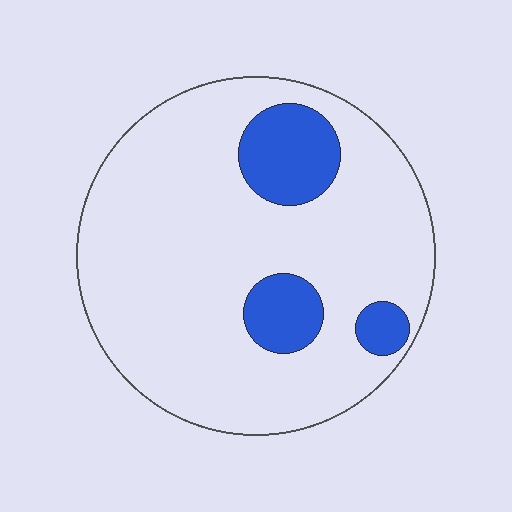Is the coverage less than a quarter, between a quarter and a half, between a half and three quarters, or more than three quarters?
Less than a quarter.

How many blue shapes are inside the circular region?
3.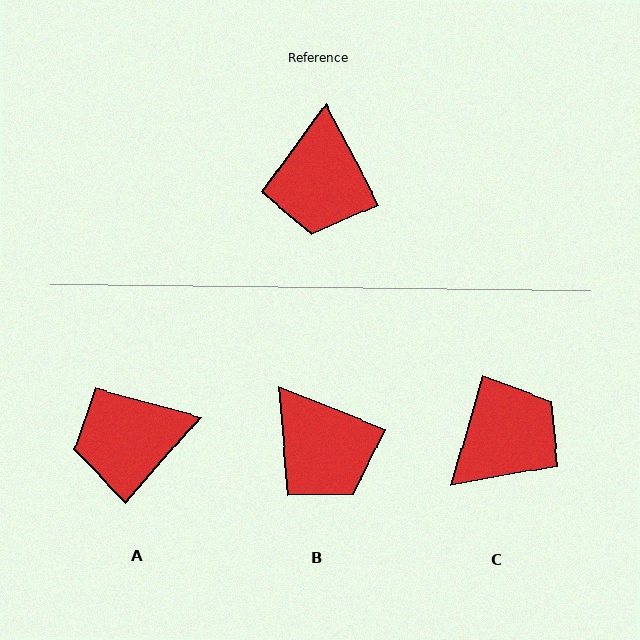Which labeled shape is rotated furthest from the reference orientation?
C, about 136 degrees away.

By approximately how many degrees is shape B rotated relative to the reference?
Approximately 41 degrees counter-clockwise.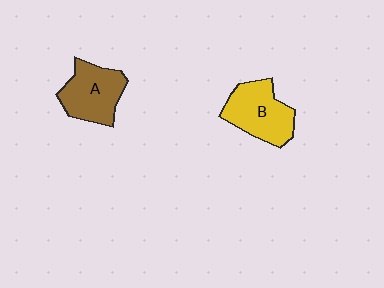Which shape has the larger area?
Shape B (yellow).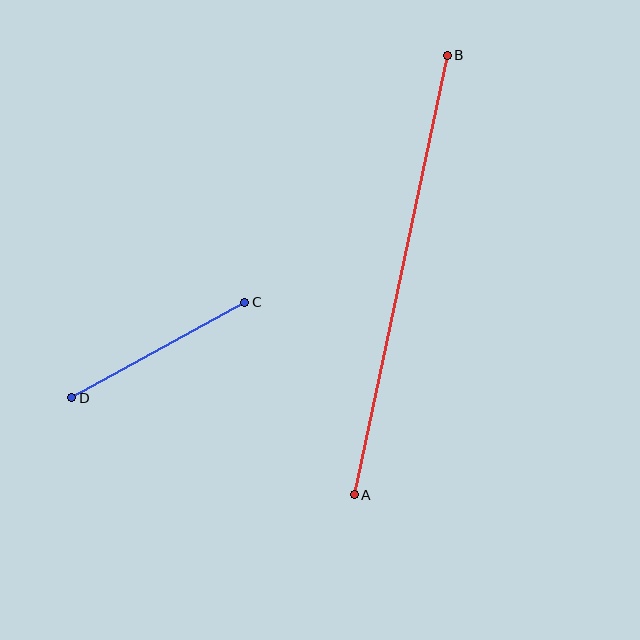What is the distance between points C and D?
The distance is approximately 197 pixels.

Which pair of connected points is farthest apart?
Points A and B are farthest apart.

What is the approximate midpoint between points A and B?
The midpoint is at approximately (401, 275) pixels.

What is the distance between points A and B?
The distance is approximately 449 pixels.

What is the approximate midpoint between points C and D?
The midpoint is at approximately (158, 350) pixels.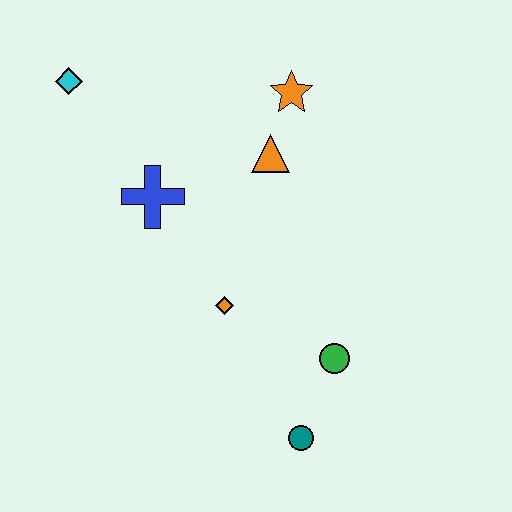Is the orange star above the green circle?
Yes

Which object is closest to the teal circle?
The green circle is closest to the teal circle.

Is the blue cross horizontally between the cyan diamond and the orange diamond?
Yes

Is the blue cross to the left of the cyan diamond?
No